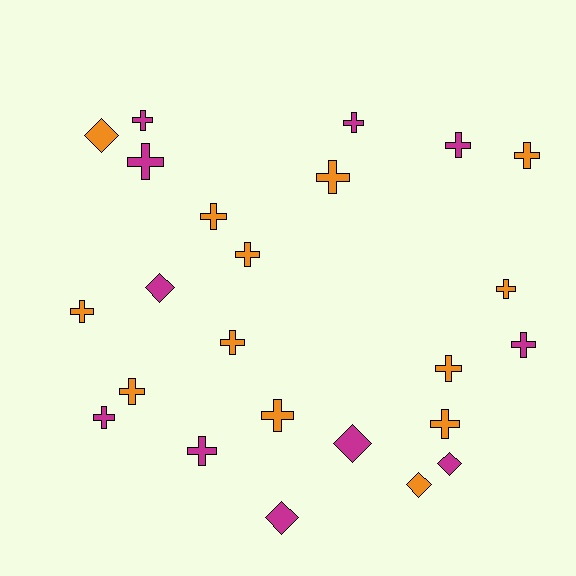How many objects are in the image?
There are 24 objects.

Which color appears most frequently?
Orange, with 13 objects.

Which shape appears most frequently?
Cross, with 18 objects.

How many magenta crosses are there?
There are 7 magenta crosses.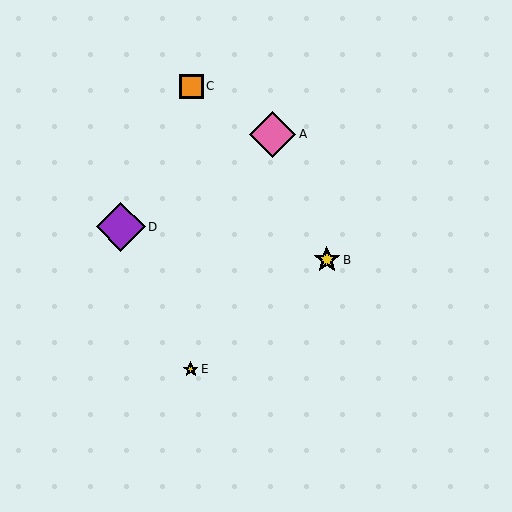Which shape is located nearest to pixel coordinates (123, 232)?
The purple diamond (labeled D) at (121, 227) is nearest to that location.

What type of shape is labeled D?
Shape D is a purple diamond.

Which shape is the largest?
The purple diamond (labeled D) is the largest.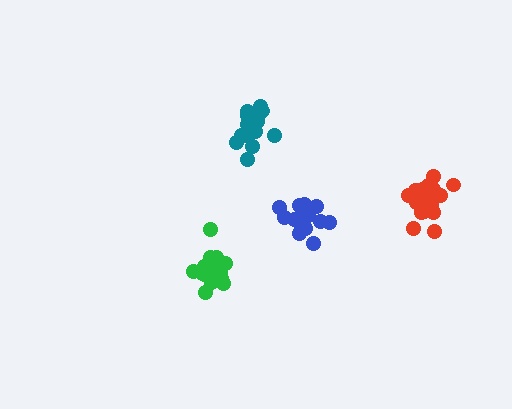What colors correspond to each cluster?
The clusters are colored: red, green, blue, teal.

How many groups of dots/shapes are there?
There are 4 groups.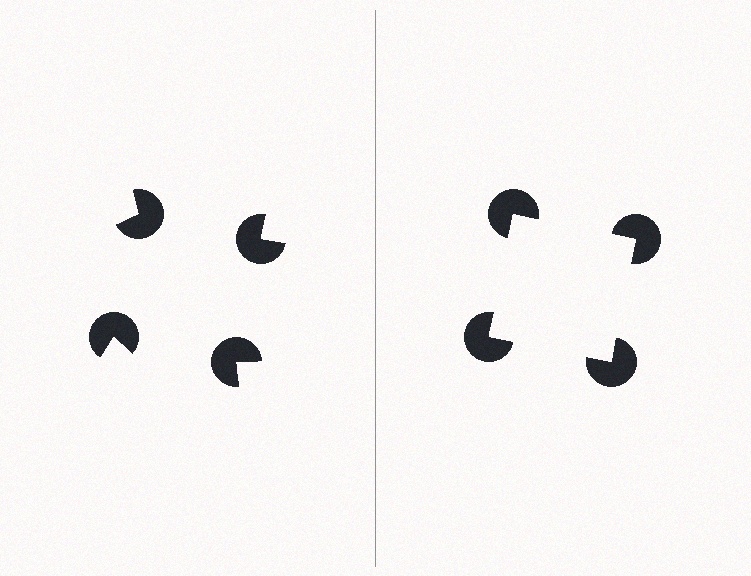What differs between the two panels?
The pac-man discs are positioned identically on both sides; only the wedge orientations differ. On the right they align to a square; on the left they are misaligned.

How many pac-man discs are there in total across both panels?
8 — 4 on each side.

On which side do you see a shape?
An illusory square appears on the right side. On the left side the wedge cuts are rotated, so no coherent shape forms.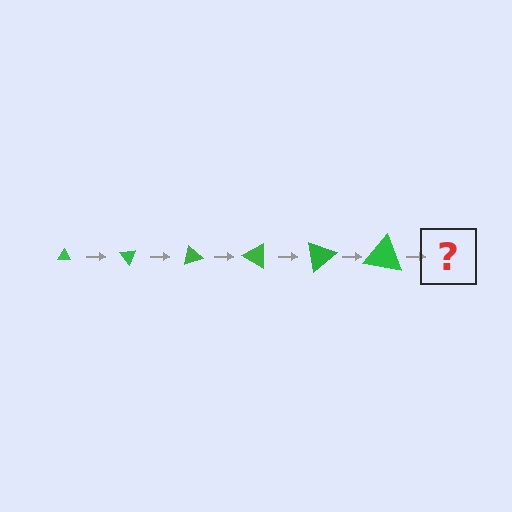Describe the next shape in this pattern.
It should be a triangle, larger than the previous one and rotated 300 degrees from the start.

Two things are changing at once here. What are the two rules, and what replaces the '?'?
The two rules are that the triangle grows larger each step and it rotates 50 degrees each step. The '?' should be a triangle, larger than the previous one and rotated 300 degrees from the start.